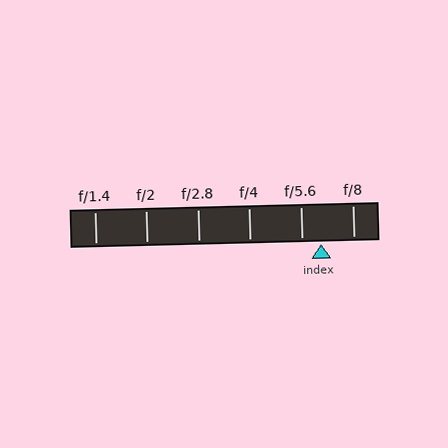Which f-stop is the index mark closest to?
The index mark is closest to f/5.6.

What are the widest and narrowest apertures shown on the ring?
The widest aperture shown is f/1.4 and the narrowest is f/8.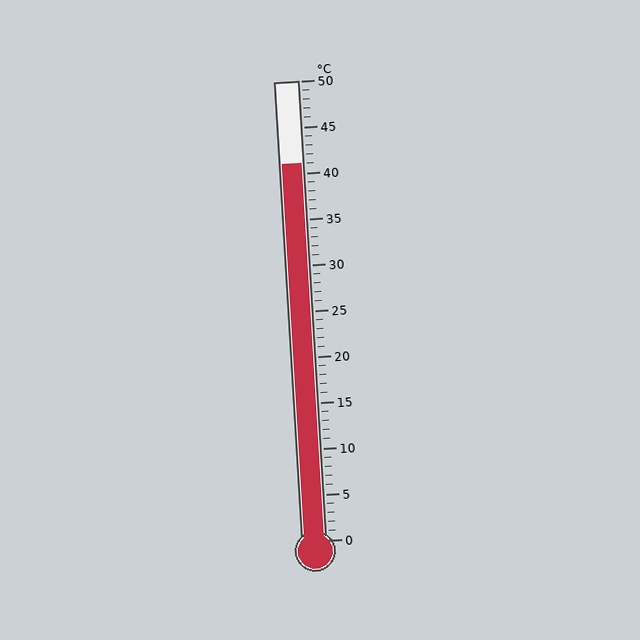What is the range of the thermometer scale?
The thermometer scale ranges from 0°C to 50°C.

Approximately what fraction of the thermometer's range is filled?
The thermometer is filled to approximately 80% of its range.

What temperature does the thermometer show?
The thermometer shows approximately 41°C.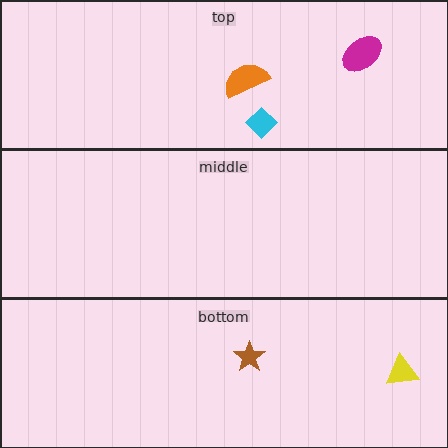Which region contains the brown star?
The bottom region.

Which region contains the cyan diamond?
The top region.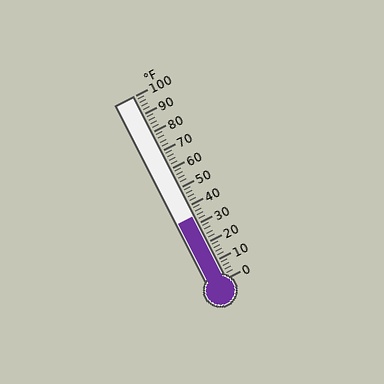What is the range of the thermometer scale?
The thermometer scale ranges from 0°F to 100°F.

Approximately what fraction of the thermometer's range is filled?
The thermometer is filled to approximately 35% of its range.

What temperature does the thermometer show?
The thermometer shows approximately 34°F.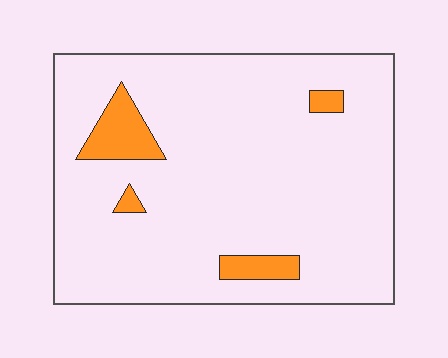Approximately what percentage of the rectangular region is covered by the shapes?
Approximately 10%.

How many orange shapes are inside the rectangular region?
4.